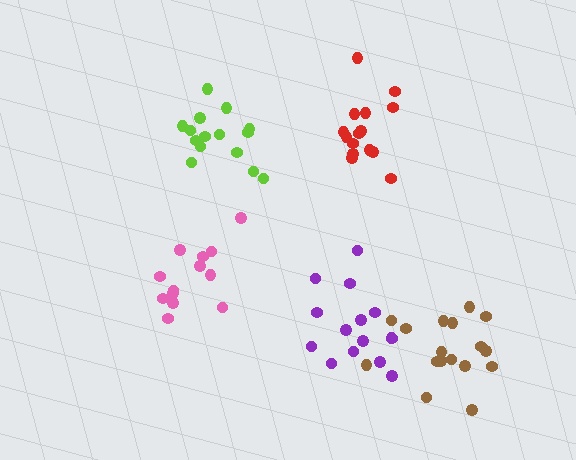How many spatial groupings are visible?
There are 5 spatial groupings.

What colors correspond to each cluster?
The clusters are colored: red, lime, brown, pink, purple.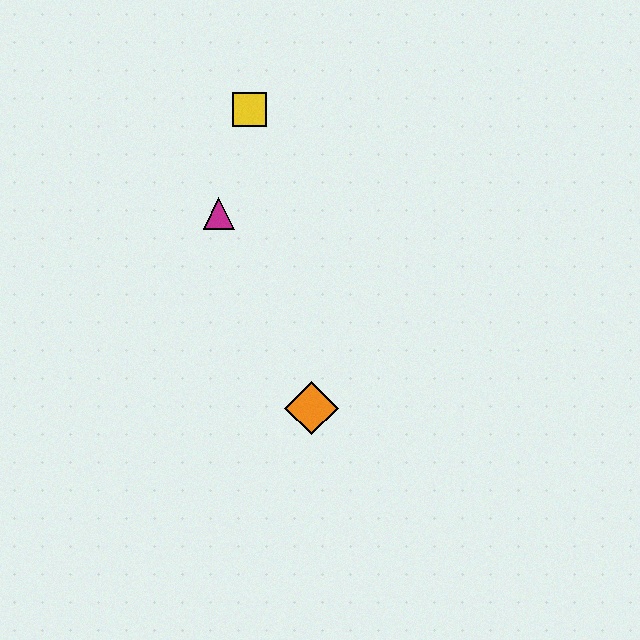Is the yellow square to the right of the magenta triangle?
Yes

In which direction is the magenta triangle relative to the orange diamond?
The magenta triangle is above the orange diamond.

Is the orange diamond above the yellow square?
No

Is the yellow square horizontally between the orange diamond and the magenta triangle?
Yes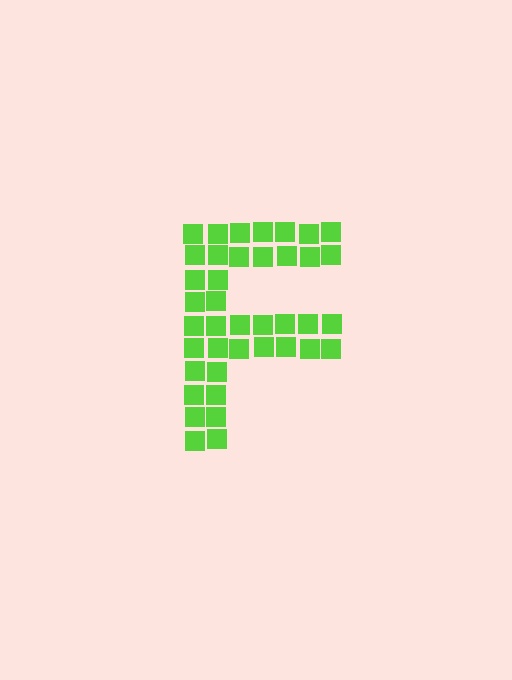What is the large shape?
The large shape is the letter F.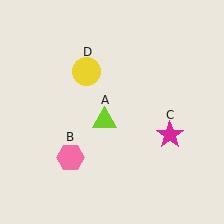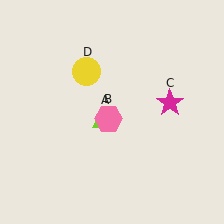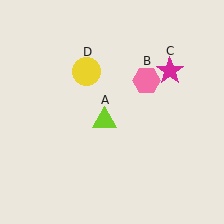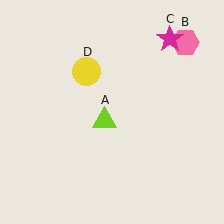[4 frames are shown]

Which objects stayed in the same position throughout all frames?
Lime triangle (object A) and yellow circle (object D) remained stationary.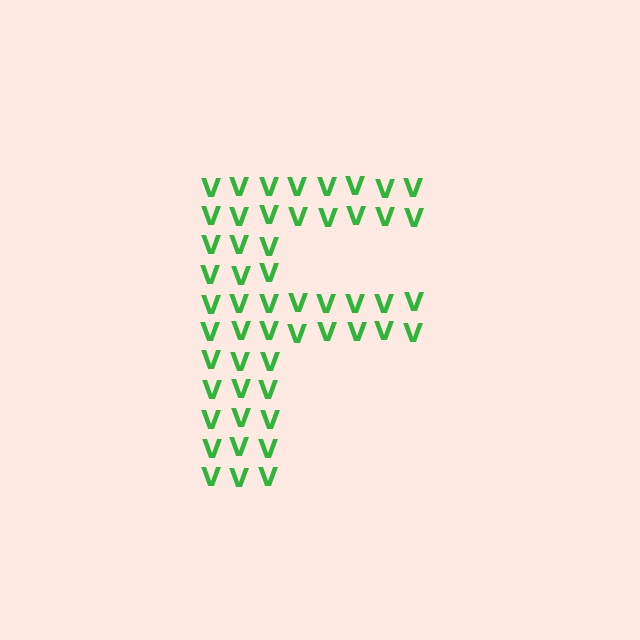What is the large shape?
The large shape is the letter F.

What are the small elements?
The small elements are letter V's.